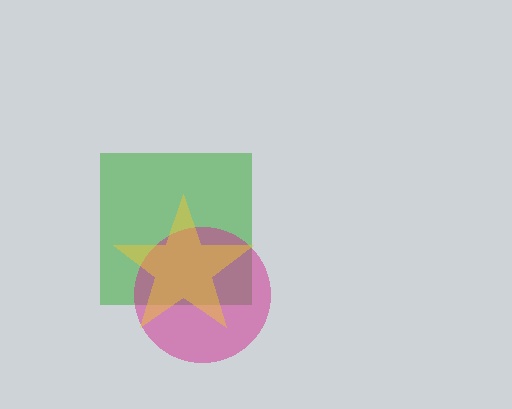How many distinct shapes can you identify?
There are 3 distinct shapes: a green square, a magenta circle, a yellow star.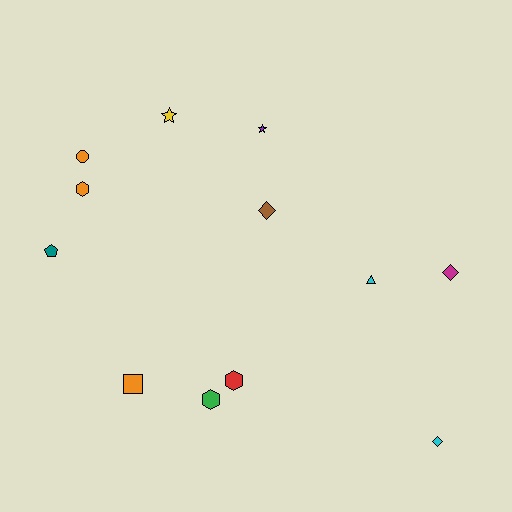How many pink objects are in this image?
There are no pink objects.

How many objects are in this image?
There are 12 objects.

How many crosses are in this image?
There are no crosses.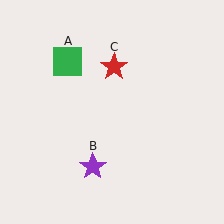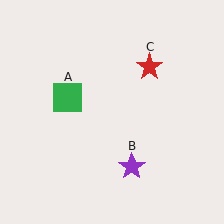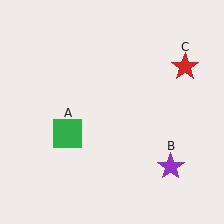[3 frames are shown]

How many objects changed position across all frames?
3 objects changed position: green square (object A), purple star (object B), red star (object C).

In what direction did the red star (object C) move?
The red star (object C) moved right.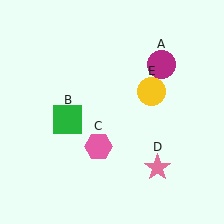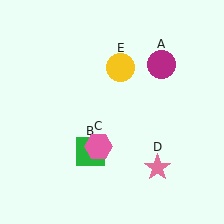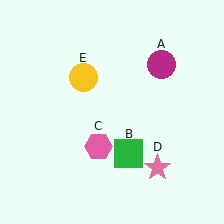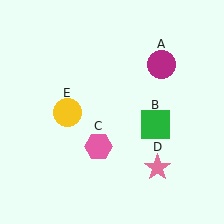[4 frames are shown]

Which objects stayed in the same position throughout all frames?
Magenta circle (object A) and pink hexagon (object C) and pink star (object D) remained stationary.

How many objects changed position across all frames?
2 objects changed position: green square (object B), yellow circle (object E).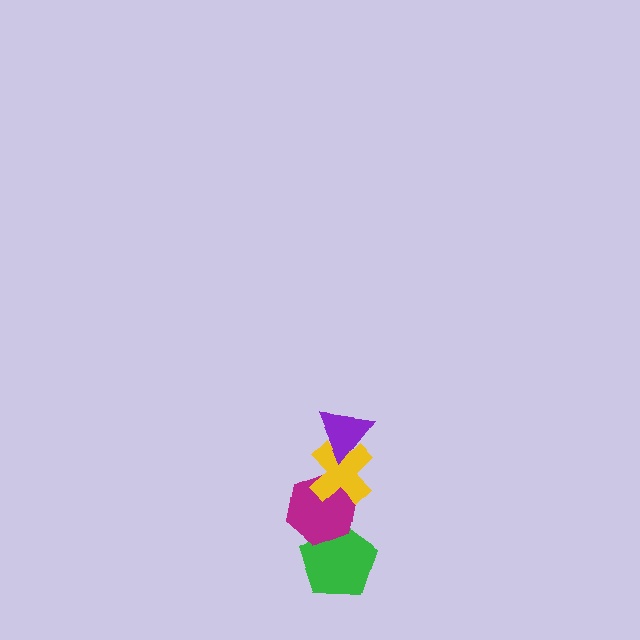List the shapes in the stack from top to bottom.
From top to bottom: the purple triangle, the yellow cross, the magenta hexagon, the green pentagon.